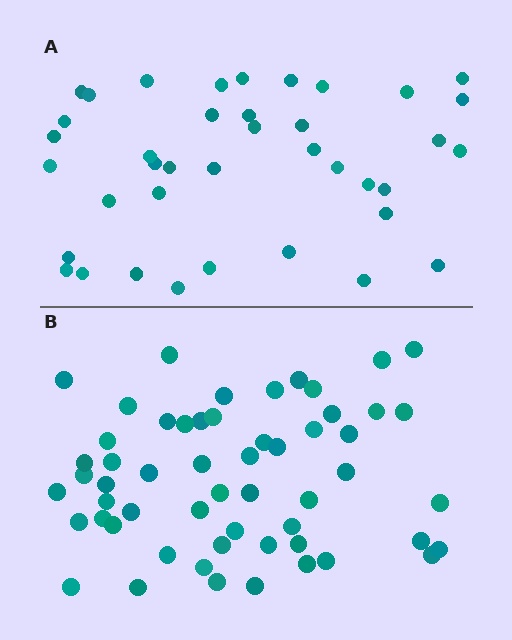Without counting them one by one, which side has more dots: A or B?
Region B (the bottom region) has more dots.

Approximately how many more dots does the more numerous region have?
Region B has approximately 15 more dots than region A.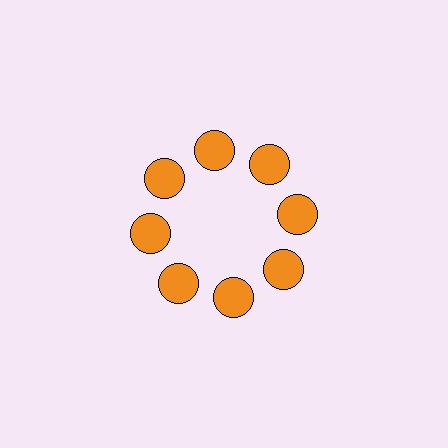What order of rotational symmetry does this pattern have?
This pattern has 8-fold rotational symmetry.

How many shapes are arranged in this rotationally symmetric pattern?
There are 8 shapes, arranged in 8 groups of 1.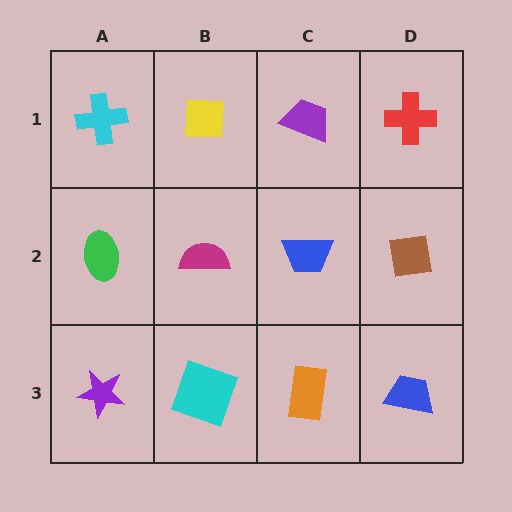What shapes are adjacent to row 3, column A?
A green ellipse (row 2, column A), a cyan square (row 3, column B).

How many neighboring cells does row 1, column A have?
2.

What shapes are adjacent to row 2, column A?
A cyan cross (row 1, column A), a purple star (row 3, column A), a magenta semicircle (row 2, column B).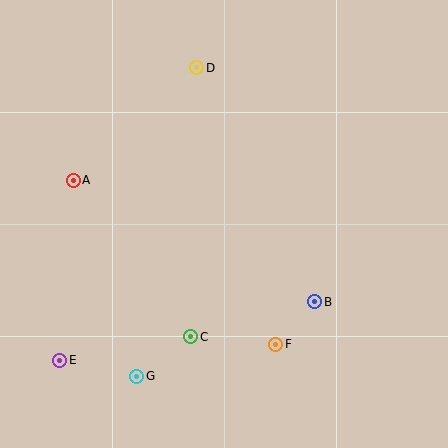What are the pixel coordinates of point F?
Point F is at (276, 344).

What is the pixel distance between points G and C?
The distance between G and C is 67 pixels.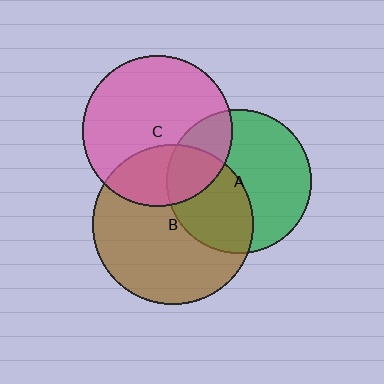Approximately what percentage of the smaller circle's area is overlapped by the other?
Approximately 30%.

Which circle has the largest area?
Circle B (brown).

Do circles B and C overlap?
Yes.